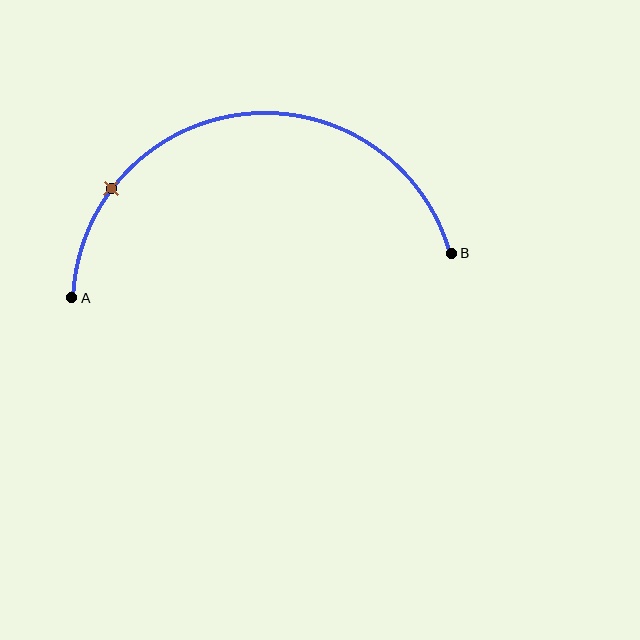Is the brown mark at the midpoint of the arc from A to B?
No. The brown mark lies on the arc but is closer to endpoint A. The arc midpoint would be at the point on the curve equidistant along the arc from both A and B.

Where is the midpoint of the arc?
The arc midpoint is the point on the curve farthest from the straight line joining A and B. It sits above that line.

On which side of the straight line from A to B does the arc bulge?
The arc bulges above the straight line connecting A and B.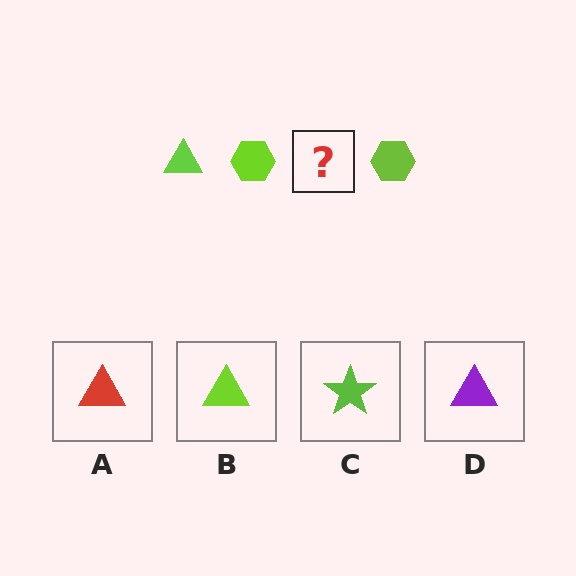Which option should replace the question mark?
Option B.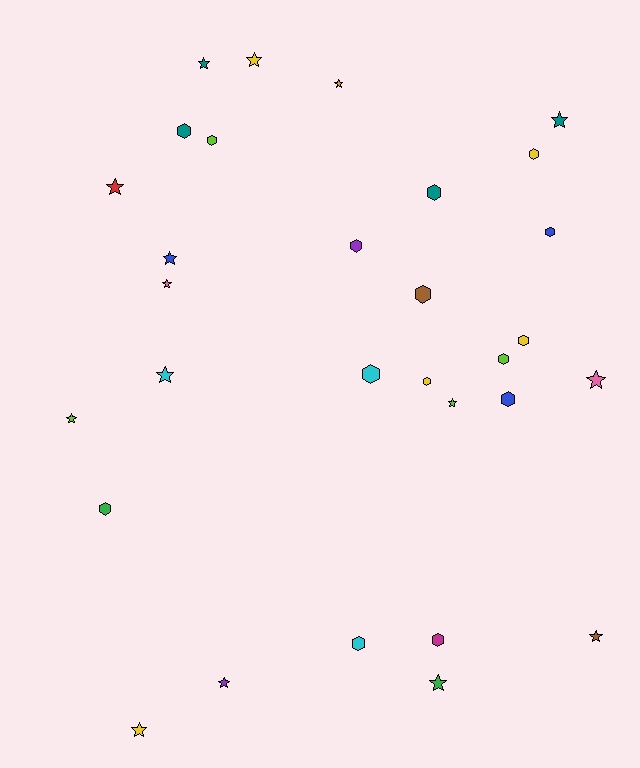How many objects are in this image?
There are 30 objects.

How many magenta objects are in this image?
There is 1 magenta object.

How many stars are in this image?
There are 15 stars.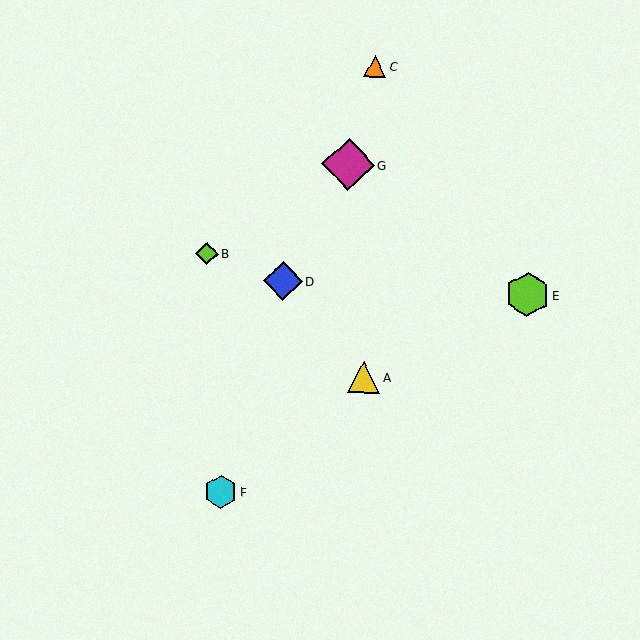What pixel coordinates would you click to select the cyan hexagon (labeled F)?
Click at (221, 492) to select the cyan hexagon F.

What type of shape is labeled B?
Shape B is a lime diamond.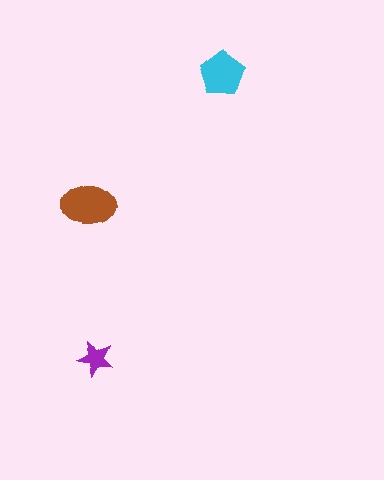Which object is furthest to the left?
The brown ellipse is leftmost.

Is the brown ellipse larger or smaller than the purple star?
Larger.